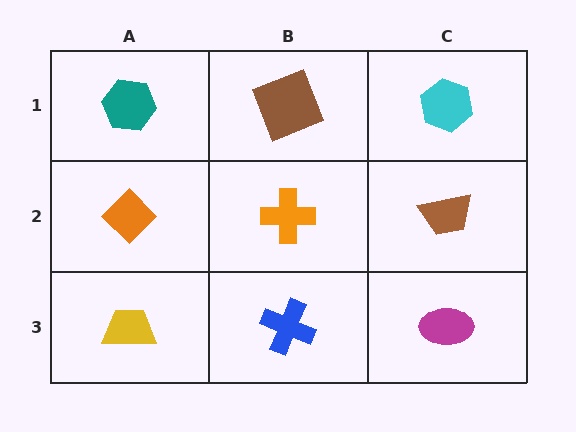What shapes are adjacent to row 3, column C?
A brown trapezoid (row 2, column C), a blue cross (row 3, column B).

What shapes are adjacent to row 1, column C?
A brown trapezoid (row 2, column C), a brown square (row 1, column B).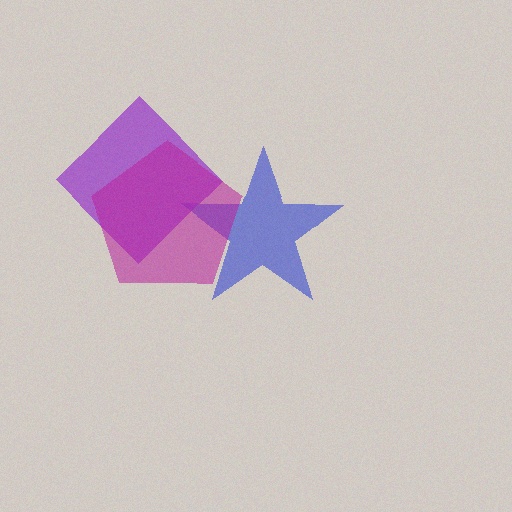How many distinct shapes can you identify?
There are 3 distinct shapes: a blue star, a purple diamond, a magenta pentagon.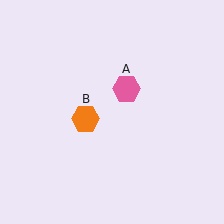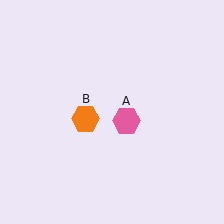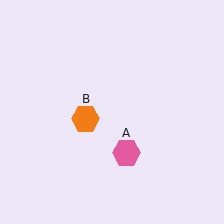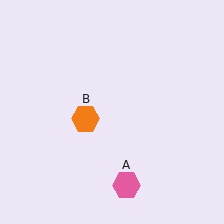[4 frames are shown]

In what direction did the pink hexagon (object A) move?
The pink hexagon (object A) moved down.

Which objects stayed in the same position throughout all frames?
Orange hexagon (object B) remained stationary.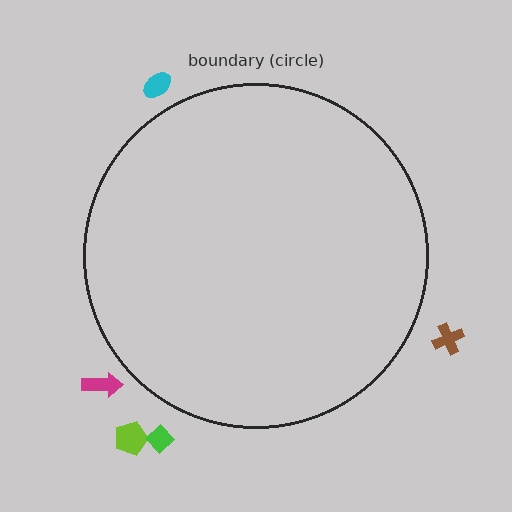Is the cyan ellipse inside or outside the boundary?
Outside.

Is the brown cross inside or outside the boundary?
Outside.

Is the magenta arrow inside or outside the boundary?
Outside.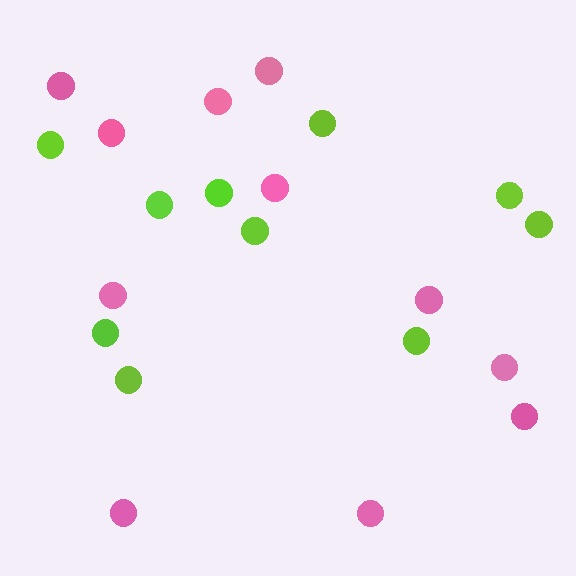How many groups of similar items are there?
There are 2 groups: one group of lime circles (10) and one group of pink circles (11).